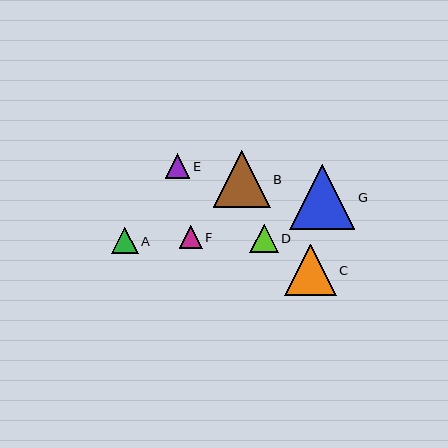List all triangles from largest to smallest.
From largest to smallest: G, B, C, D, A, E, F.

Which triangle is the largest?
Triangle G is the largest with a size of approximately 65 pixels.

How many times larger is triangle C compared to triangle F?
Triangle C is approximately 2.2 times the size of triangle F.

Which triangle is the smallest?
Triangle F is the smallest with a size of approximately 23 pixels.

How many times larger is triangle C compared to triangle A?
Triangle C is approximately 1.9 times the size of triangle A.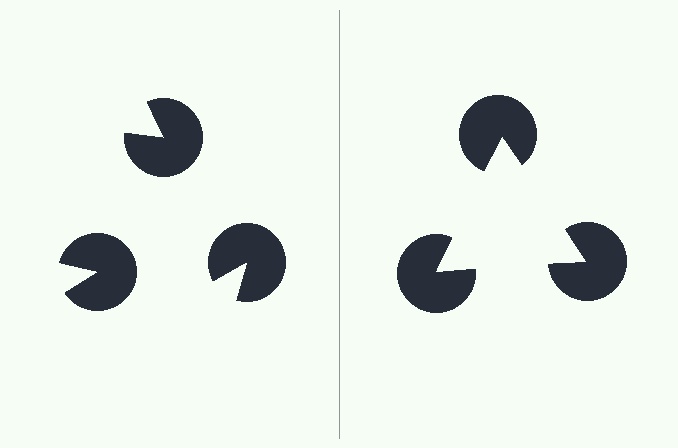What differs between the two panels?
The pac-man discs are positioned identically on both sides; only the wedge orientations differ. On the right they align to a triangle; on the left they are misaligned.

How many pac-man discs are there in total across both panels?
6 — 3 on each side.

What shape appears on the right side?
An illusory triangle.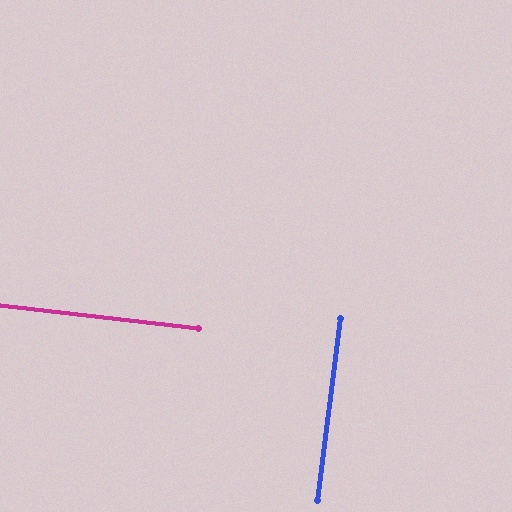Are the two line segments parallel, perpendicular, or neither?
Perpendicular — they meet at approximately 90°.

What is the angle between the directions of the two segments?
Approximately 90 degrees.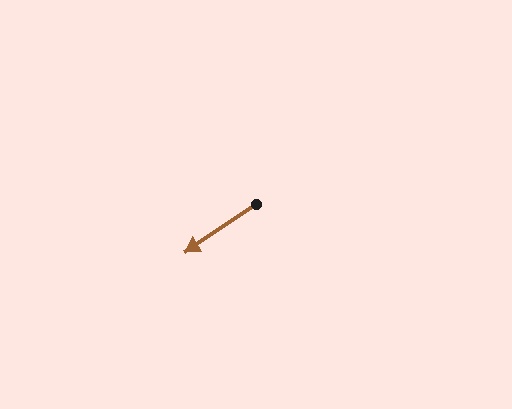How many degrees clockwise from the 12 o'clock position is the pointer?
Approximately 236 degrees.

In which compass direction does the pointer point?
Southwest.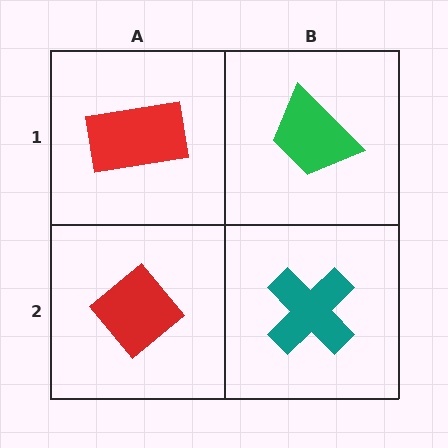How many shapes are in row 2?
2 shapes.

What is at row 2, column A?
A red diamond.